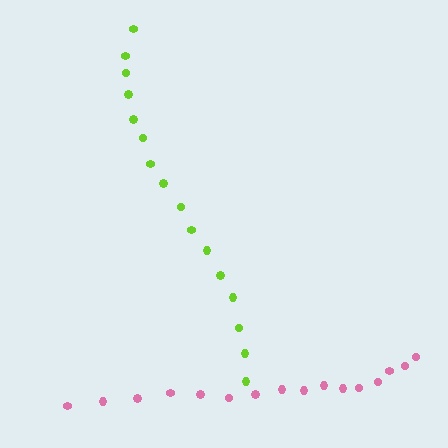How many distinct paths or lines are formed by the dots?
There are 2 distinct paths.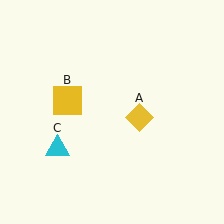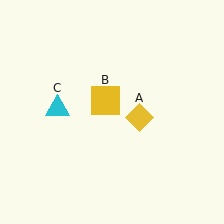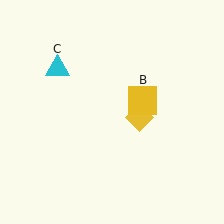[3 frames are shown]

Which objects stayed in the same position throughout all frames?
Yellow diamond (object A) remained stationary.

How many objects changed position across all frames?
2 objects changed position: yellow square (object B), cyan triangle (object C).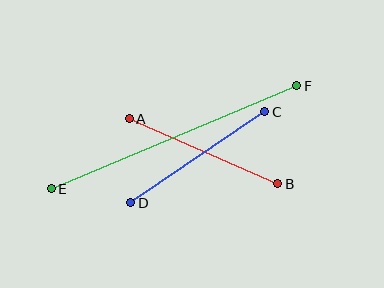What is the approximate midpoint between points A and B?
The midpoint is at approximately (204, 151) pixels.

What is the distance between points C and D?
The distance is approximately 162 pixels.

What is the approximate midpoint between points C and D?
The midpoint is at approximately (198, 157) pixels.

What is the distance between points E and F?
The distance is approximately 267 pixels.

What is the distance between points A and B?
The distance is approximately 162 pixels.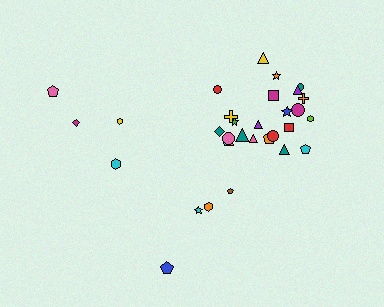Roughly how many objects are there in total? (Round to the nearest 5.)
Roughly 30 objects in total.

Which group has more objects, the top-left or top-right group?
The top-right group.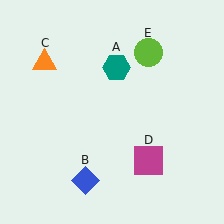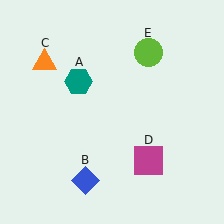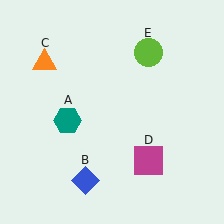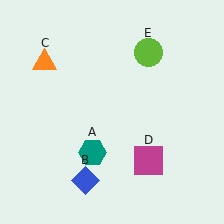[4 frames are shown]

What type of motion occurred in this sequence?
The teal hexagon (object A) rotated counterclockwise around the center of the scene.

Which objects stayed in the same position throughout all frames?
Blue diamond (object B) and orange triangle (object C) and magenta square (object D) and lime circle (object E) remained stationary.